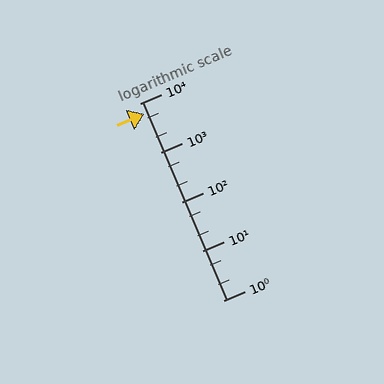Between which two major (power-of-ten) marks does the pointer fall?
The pointer is between 1000 and 10000.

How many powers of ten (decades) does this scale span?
The scale spans 4 decades, from 1 to 10000.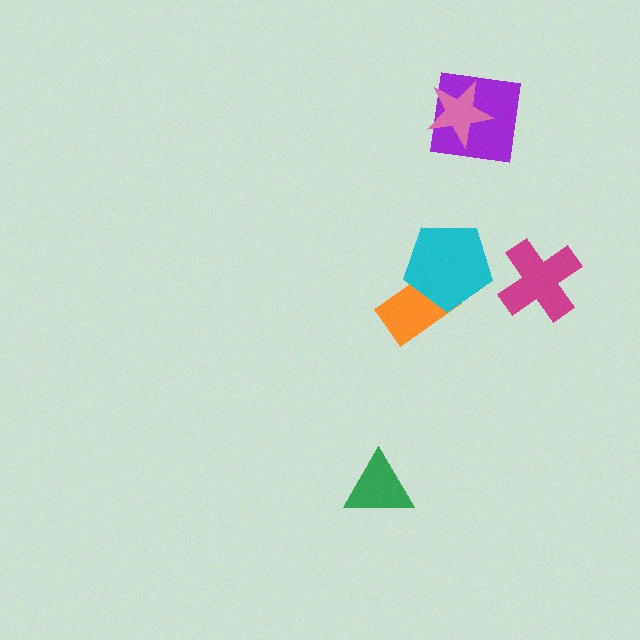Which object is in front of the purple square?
The pink star is in front of the purple square.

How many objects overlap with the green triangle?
0 objects overlap with the green triangle.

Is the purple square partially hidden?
Yes, it is partially covered by another shape.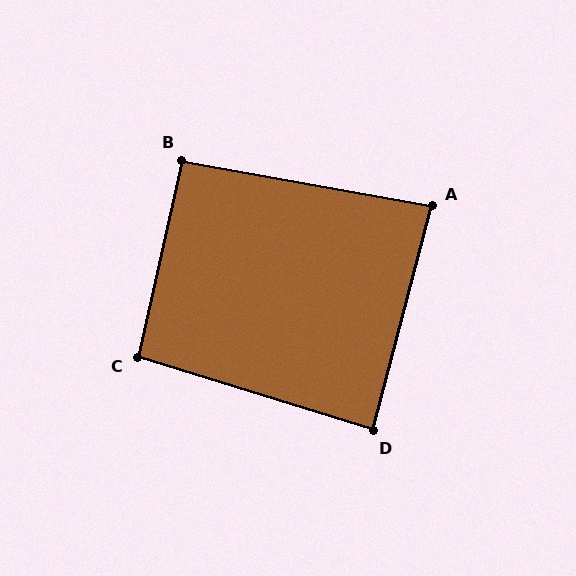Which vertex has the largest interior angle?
C, at approximately 94 degrees.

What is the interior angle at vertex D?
Approximately 88 degrees (approximately right).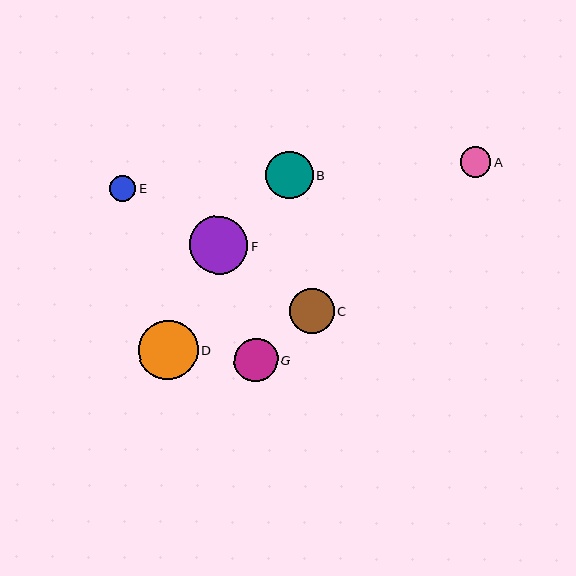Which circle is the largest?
Circle D is the largest with a size of approximately 60 pixels.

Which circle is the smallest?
Circle E is the smallest with a size of approximately 26 pixels.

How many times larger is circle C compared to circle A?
Circle C is approximately 1.5 times the size of circle A.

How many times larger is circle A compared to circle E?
Circle A is approximately 1.2 times the size of circle E.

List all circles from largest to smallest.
From largest to smallest: D, F, B, C, G, A, E.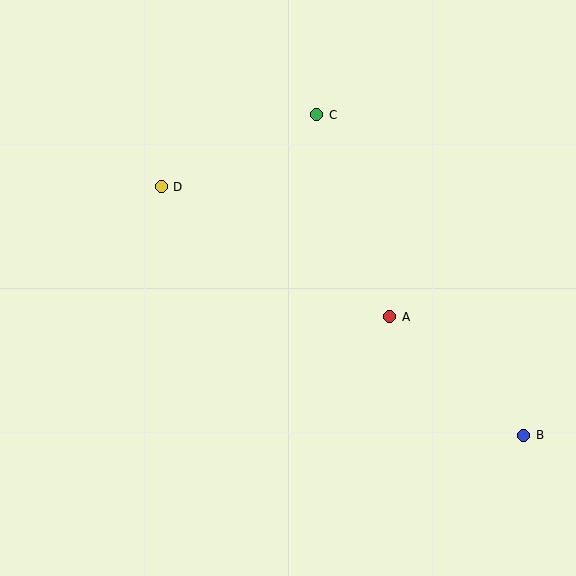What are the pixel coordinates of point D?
Point D is at (161, 187).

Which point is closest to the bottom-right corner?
Point B is closest to the bottom-right corner.